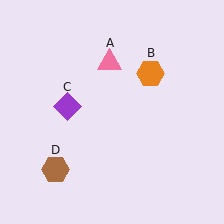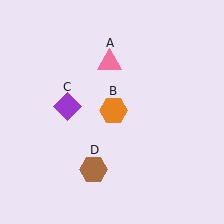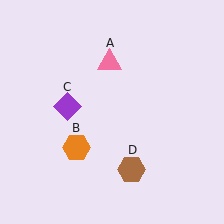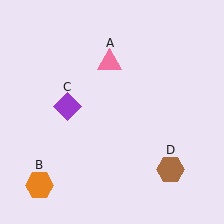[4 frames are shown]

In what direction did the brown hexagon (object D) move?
The brown hexagon (object D) moved right.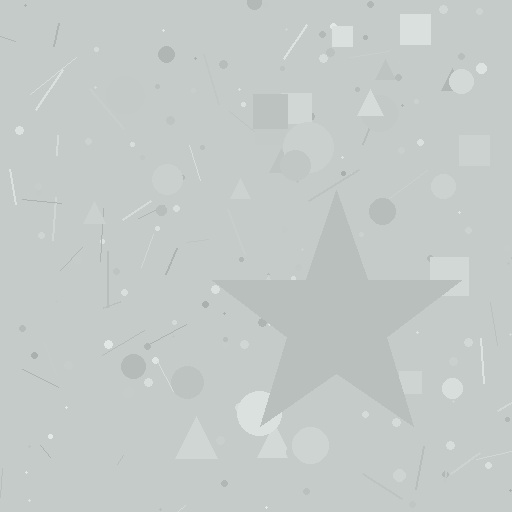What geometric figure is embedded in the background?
A star is embedded in the background.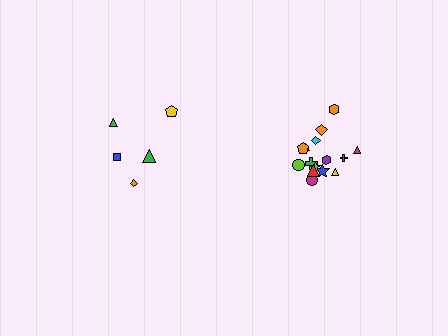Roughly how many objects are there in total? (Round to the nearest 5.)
Roughly 20 objects in total.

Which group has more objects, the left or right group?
The right group.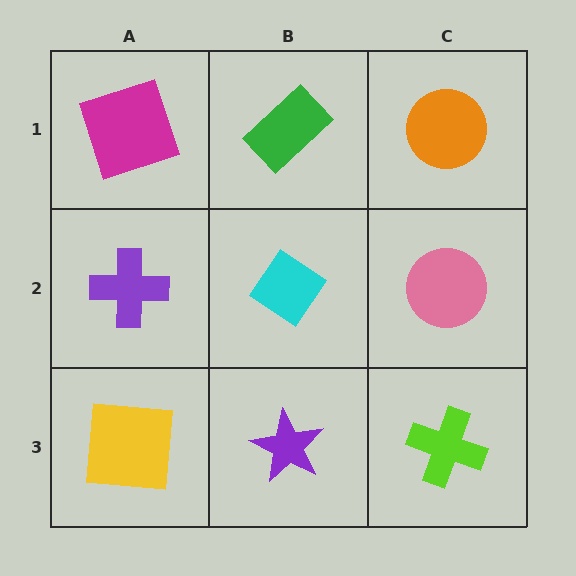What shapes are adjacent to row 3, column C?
A pink circle (row 2, column C), a purple star (row 3, column B).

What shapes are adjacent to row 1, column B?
A cyan diamond (row 2, column B), a magenta square (row 1, column A), an orange circle (row 1, column C).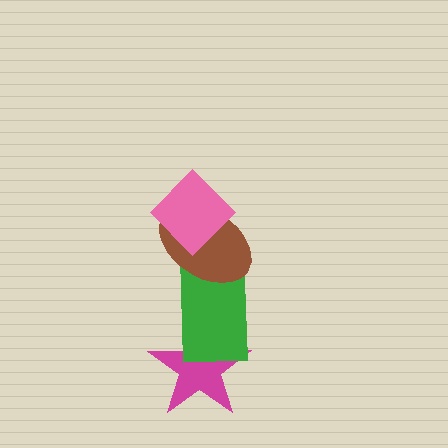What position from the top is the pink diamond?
The pink diamond is 1st from the top.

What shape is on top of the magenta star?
The green rectangle is on top of the magenta star.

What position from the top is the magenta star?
The magenta star is 4th from the top.